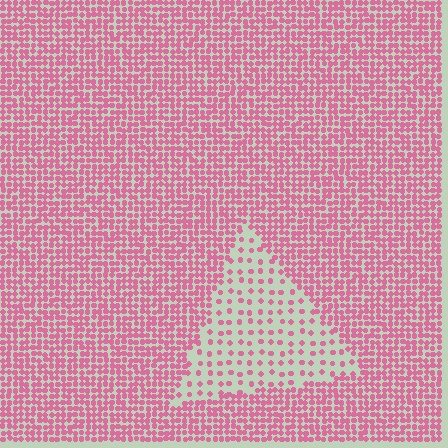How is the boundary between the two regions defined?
The boundary is defined by a change in element density (approximately 2.9x ratio). All elements are the same color, size, and shape.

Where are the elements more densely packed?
The elements are more densely packed outside the triangle boundary.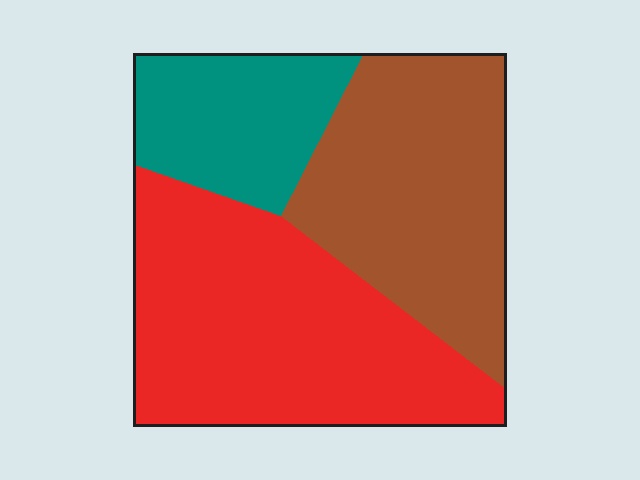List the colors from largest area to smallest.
From largest to smallest: red, brown, teal.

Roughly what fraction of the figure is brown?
Brown takes up about three eighths (3/8) of the figure.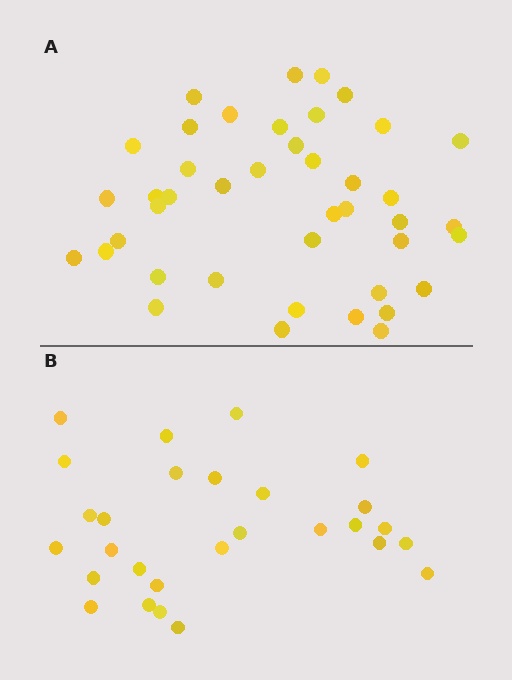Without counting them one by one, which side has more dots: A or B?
Region A (the top region) has more dots.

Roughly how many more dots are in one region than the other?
Region A has approximately 15 more dots than region B.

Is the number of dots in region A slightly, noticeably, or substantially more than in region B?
Region A has substantially more. The ratio is roughly 1.5 to 1.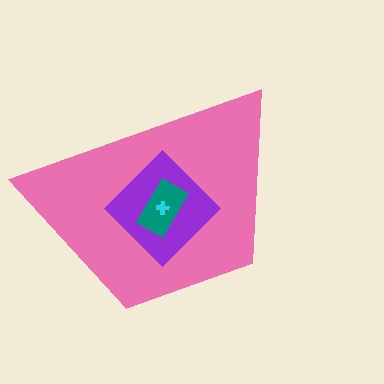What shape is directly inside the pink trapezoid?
The purple diamond.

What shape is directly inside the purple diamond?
The teal rectangle.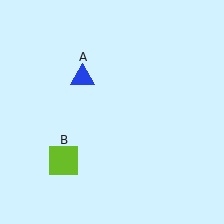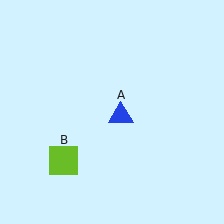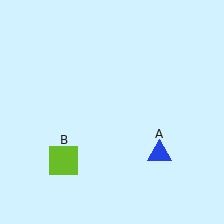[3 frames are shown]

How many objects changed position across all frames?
1 object changed position: blue triangle (object A).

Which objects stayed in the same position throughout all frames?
Lime square (object B) remained stationary.